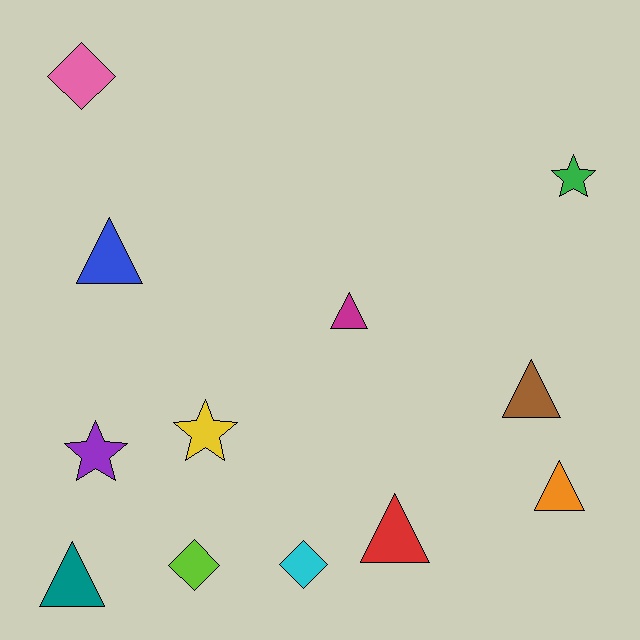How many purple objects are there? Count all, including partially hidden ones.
There is 1 purple object.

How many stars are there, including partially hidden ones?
There are 3 stars.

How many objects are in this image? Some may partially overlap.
There are 12 objects.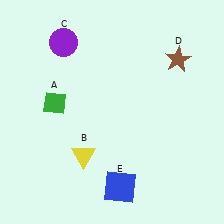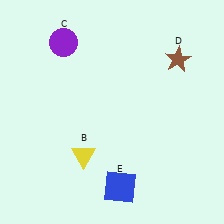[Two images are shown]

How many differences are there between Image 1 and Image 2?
There is 1 difference between the two images.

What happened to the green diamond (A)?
The green diamond (A) was removed in Image 2. It was in the top-left area of Image 1.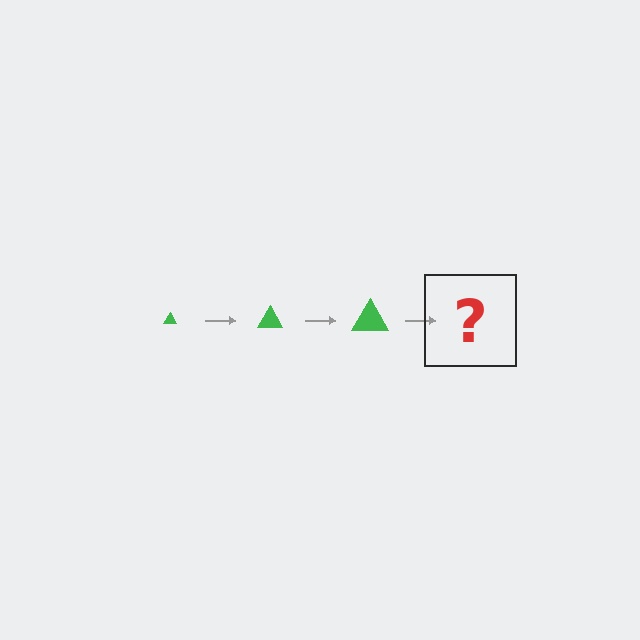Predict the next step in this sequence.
The next step is a green triangle, larger than the previous one.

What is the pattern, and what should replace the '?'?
The pattern is that the triangle gets progressively larger each step. The '?' should be a green triangle, larger than the previous one.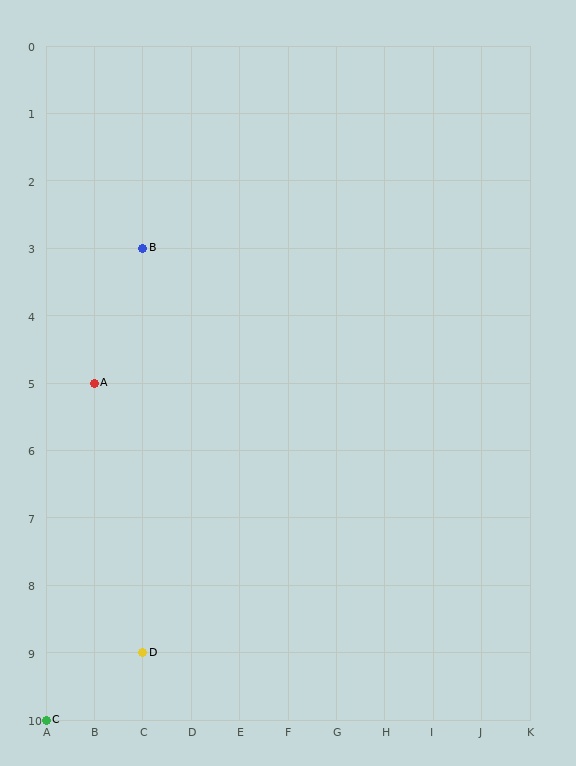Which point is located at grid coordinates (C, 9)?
Point D is at (C, 9).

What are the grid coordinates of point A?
Point A is at grid coordinates (B, 5).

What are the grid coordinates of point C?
Point C is at grid coordinates (A, 10).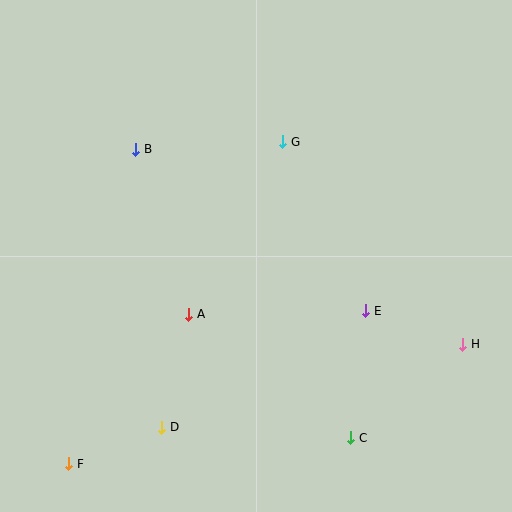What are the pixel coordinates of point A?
Point A is at (189, 314).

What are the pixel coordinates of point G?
Point G is at (283, 142).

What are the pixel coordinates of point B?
Point B is at (136, 149).